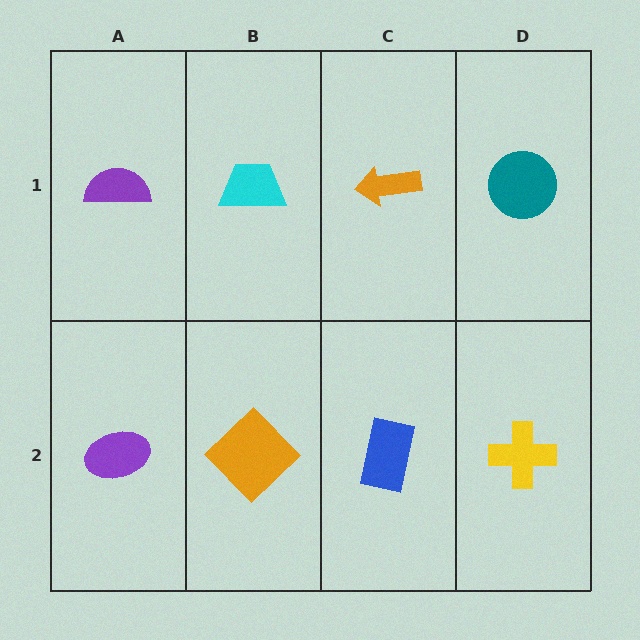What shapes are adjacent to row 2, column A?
A purple semicircle (row 1, column A), an orange diamond (row 2, column B).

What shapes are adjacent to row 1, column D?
A yellow cross (row 2, column D), an orange arrow (row 1, column C).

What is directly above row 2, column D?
A teal circle.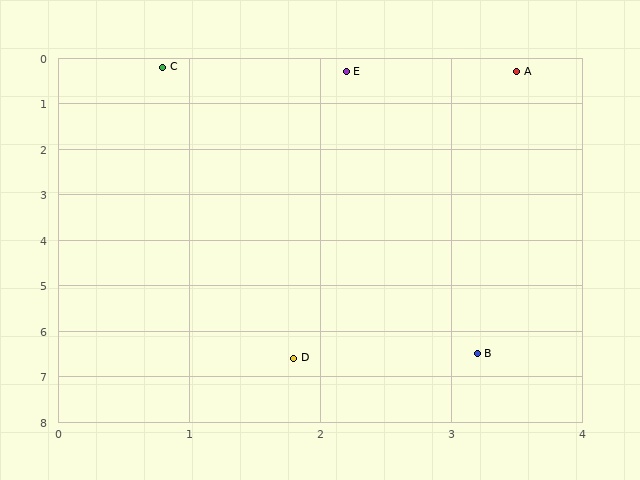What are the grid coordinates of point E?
Point E is at approximately (2.2, 0.3).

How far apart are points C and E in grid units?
Points C and E are about 1.4 grid units apart.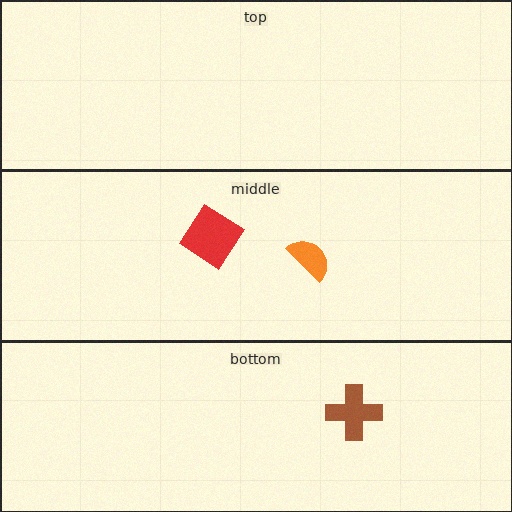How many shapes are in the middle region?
2.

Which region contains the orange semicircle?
The middle region.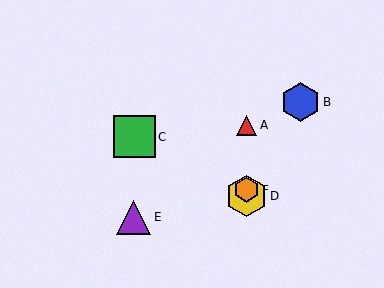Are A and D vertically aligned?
Yes, both are at x≈247.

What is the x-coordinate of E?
Object E is at x≈134.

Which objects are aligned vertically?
Objects A, D, F are aligned vertically.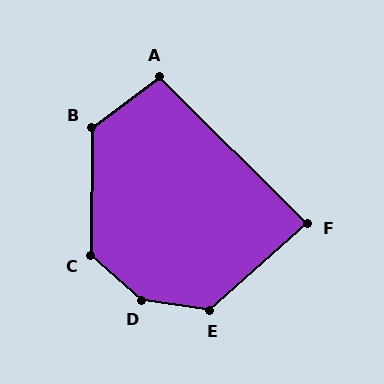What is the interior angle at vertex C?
Approximately 131 degrees (obtuse).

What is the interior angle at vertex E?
Approximately 130 degrees (obtuse).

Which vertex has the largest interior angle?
D, at approximately 147 degrees.